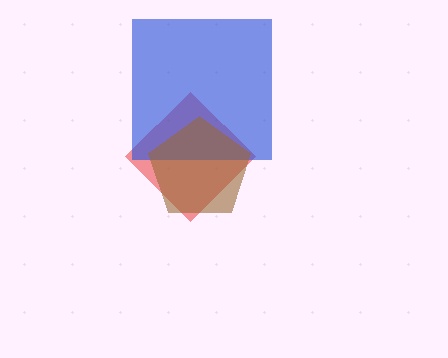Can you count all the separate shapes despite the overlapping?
Yes, there are 3 separate shapes.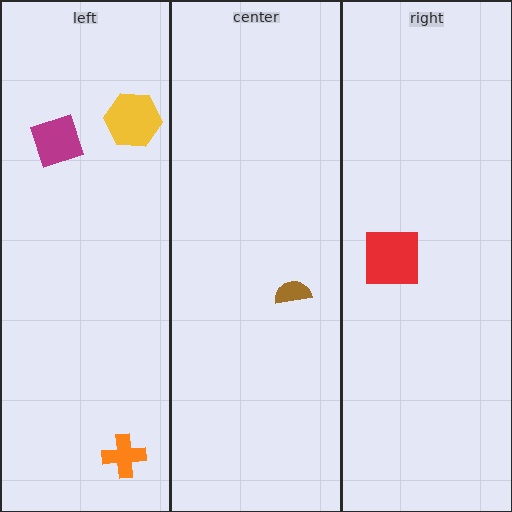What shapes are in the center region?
The brown semicircle.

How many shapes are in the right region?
1.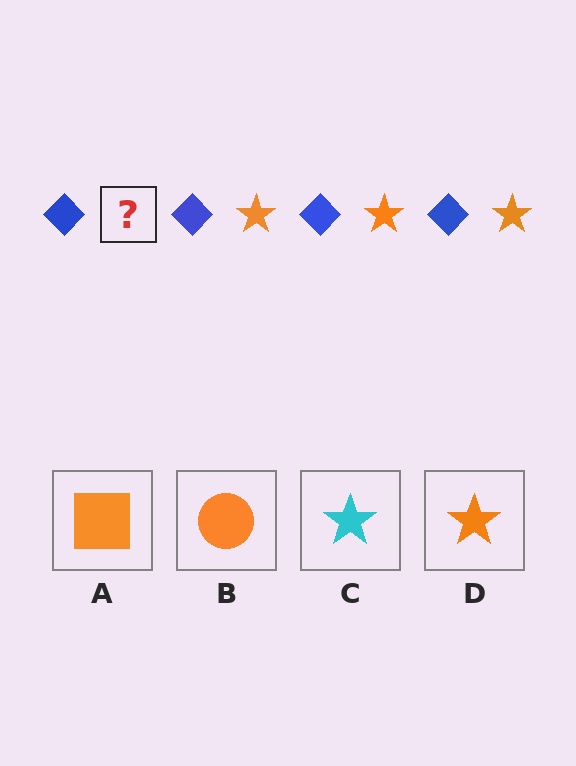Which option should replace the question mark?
Option D.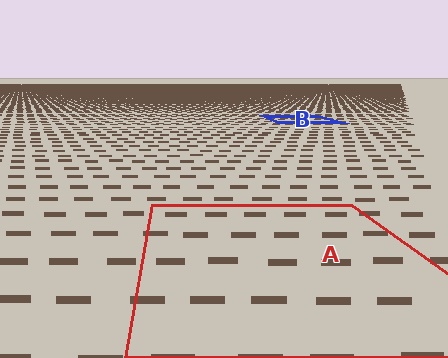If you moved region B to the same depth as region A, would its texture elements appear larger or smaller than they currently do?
They would appear larger. At a closer depth, the same texture elements are projected at a bigger on-screen size.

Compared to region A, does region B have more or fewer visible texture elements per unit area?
Region B has more texture elements per unit area — they are packed more densely because it is farther away.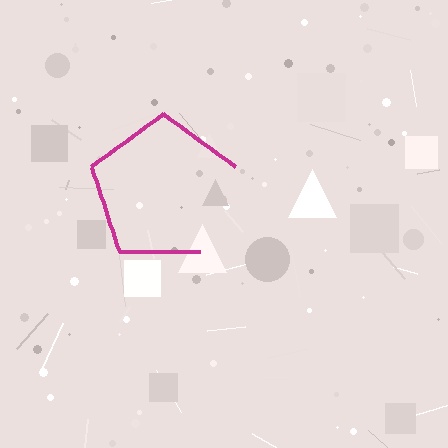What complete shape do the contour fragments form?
The contour fragments form a pentagon.